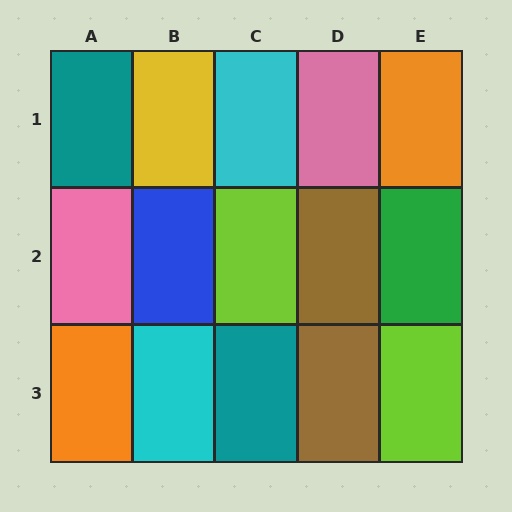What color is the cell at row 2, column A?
Pink.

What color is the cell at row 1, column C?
Cyan.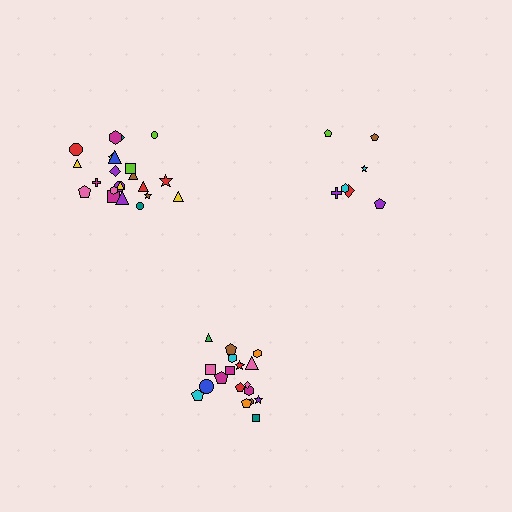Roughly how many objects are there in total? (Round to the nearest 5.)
Roughly 45 objects in total.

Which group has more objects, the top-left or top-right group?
The top-left group.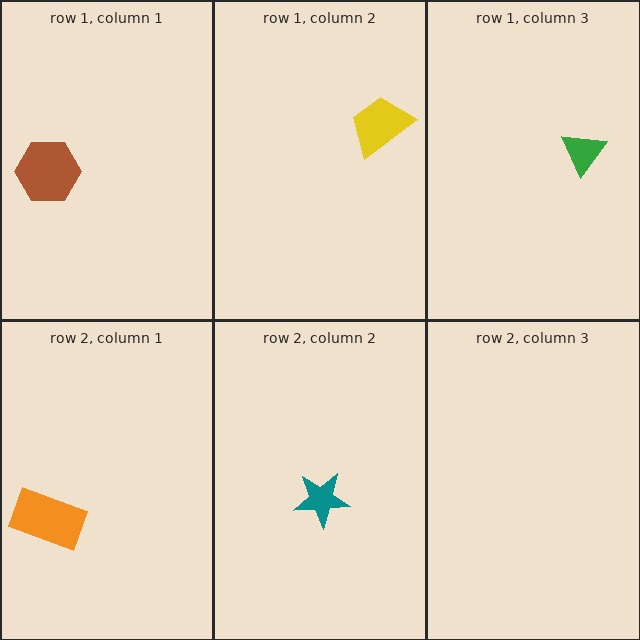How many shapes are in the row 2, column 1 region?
1.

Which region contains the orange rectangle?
The row 2, column 1 region.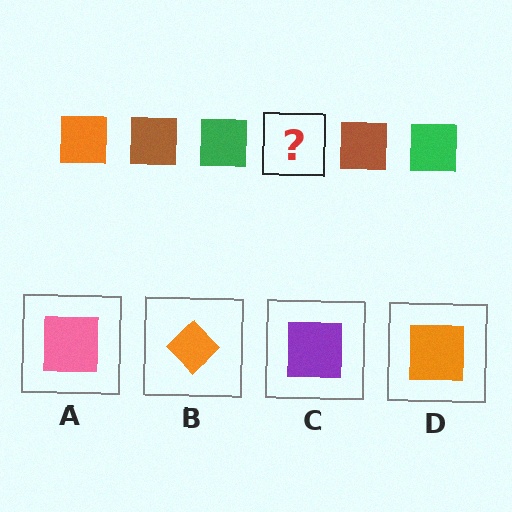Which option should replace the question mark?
Option D.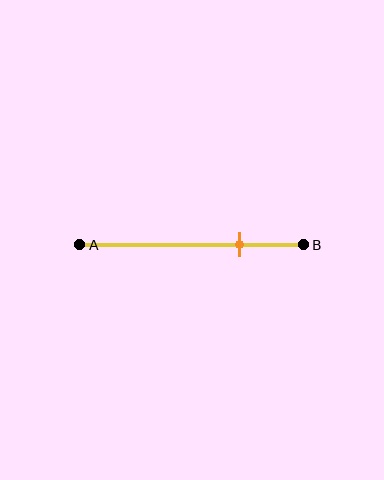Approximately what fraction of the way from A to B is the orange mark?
The orange mark is approximately 70% of the way from A to B.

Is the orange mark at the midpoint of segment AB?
No, the mark is at about 70% from A, not at the 50% midpoint.